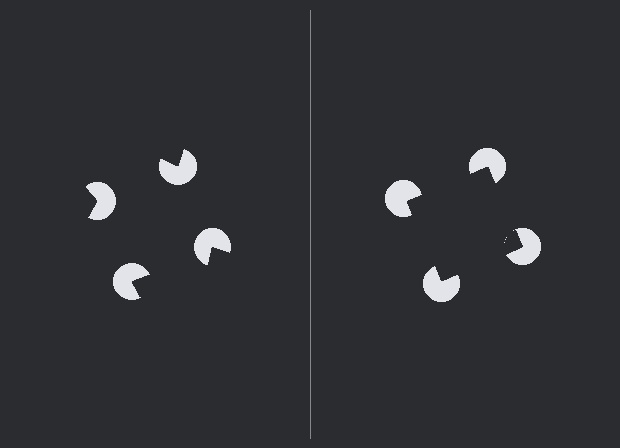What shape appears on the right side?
An illusory square.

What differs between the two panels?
The pac-man discs are positioned identically on both sides; only the wedge orientations differ. On the right they align to a square; on the left they are misaligned.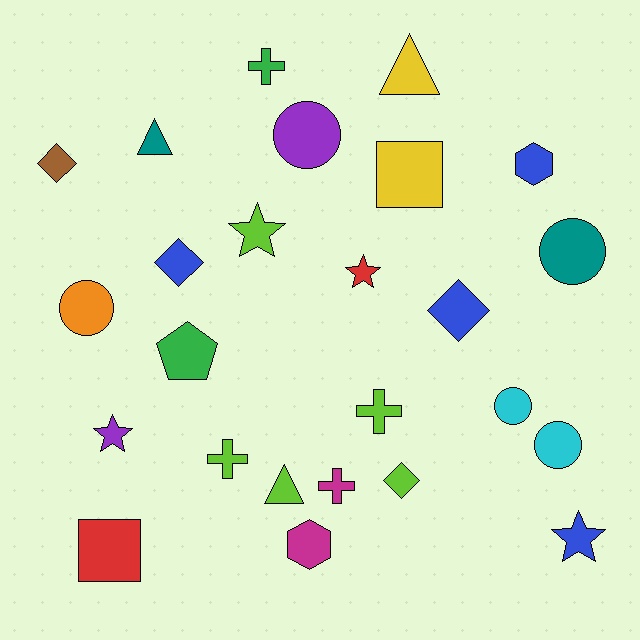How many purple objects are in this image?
There are 2 purple objects.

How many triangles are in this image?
There are 3 triangles.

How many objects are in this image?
There are 25 objects.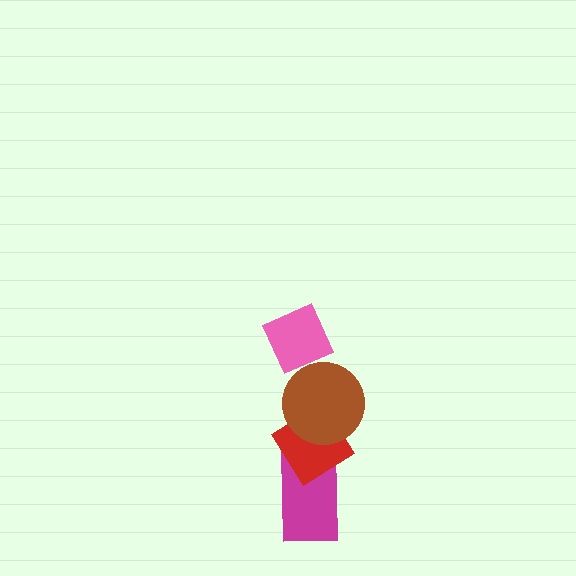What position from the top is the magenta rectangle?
The magenta rectangle is 4th from the top.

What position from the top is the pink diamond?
The pink diamond is 1st from the top.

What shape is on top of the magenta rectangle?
The red diamond is on top of the magenta rectangle.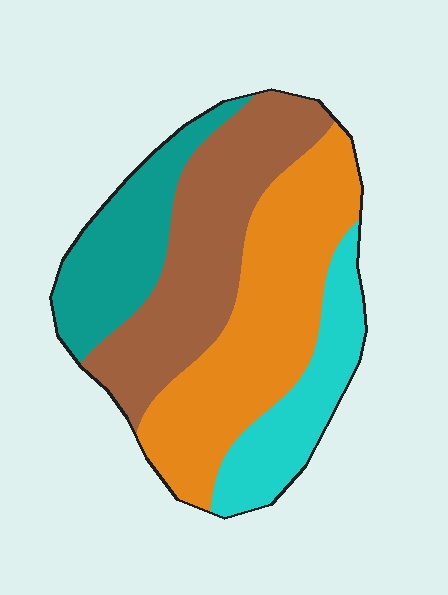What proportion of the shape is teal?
Teal covers roughly 20% of the shape.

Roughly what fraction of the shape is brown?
Brown takes up between a quarter and a half of the shape.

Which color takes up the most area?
Orange, at roughly 35%.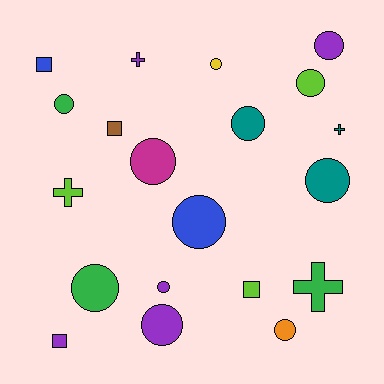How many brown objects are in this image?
There is 1 brown object.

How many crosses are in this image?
There are 4 crosses.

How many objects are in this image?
There are 20 objects.